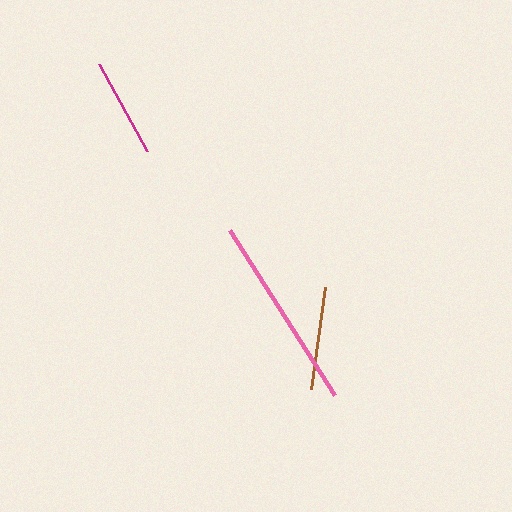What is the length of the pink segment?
The pink segment is approximately 196 pixels long.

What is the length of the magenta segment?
The magenta segment is approximately 99 pixels long.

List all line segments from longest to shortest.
From longest to shortest: pink, brown, magenta.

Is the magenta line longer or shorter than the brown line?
The brown line is longer than the magenta line.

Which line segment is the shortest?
The magenta line is the shortest at approximately 99 pixels.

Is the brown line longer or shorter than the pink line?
The pink line is longer than the brown line.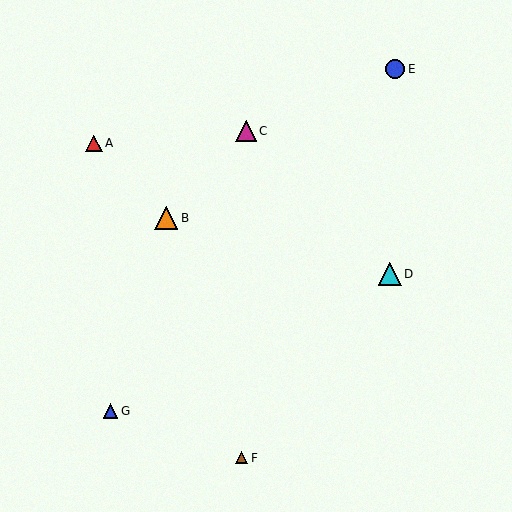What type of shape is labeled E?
Shape E is a blue circle.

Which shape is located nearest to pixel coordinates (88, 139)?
The red triangle (labeled A) at (94, 143) is nearest to that location.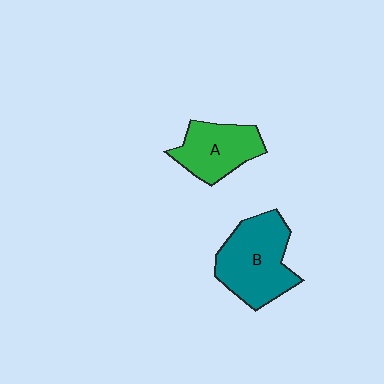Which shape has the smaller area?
Shape A (green).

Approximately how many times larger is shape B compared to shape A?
Approximately 1.4 times.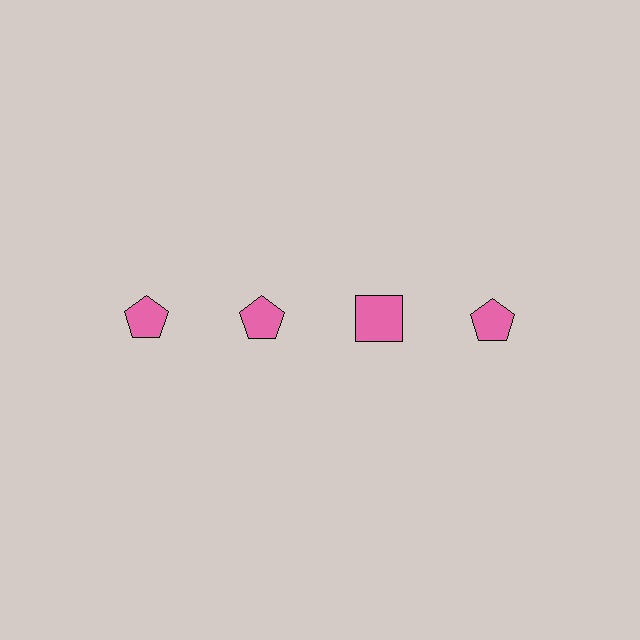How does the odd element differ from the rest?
It has a different shape: square instead of pentagon.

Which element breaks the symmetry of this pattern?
The pink square in the top row, center column breaks the symmetry. All other shapes are pink pentagons.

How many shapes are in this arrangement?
There are 4 shapes arranged in a grid pattern.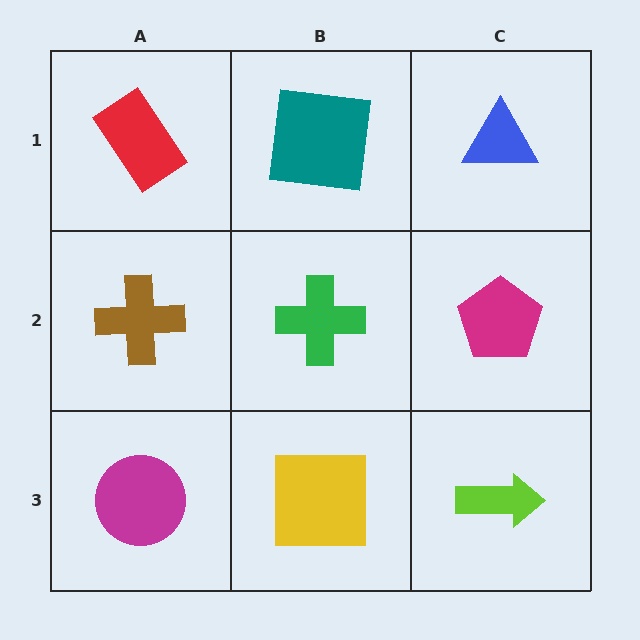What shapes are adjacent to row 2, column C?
A blue triangle (row 1, column C), a lime arrow (row 3, column C), a green cross (row 2, column B).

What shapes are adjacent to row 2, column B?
A teal square (row 1, column B), a yellow square (row 3, column B), a brown cross (row 2, column A), a magenta pentagon (row 2, column C).